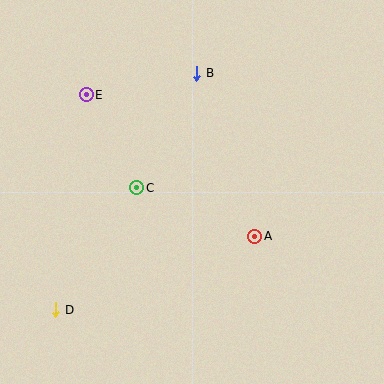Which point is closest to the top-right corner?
Point B is closest to the top-right corner.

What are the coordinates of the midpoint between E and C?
The midpoint between E and C is at (111, 141).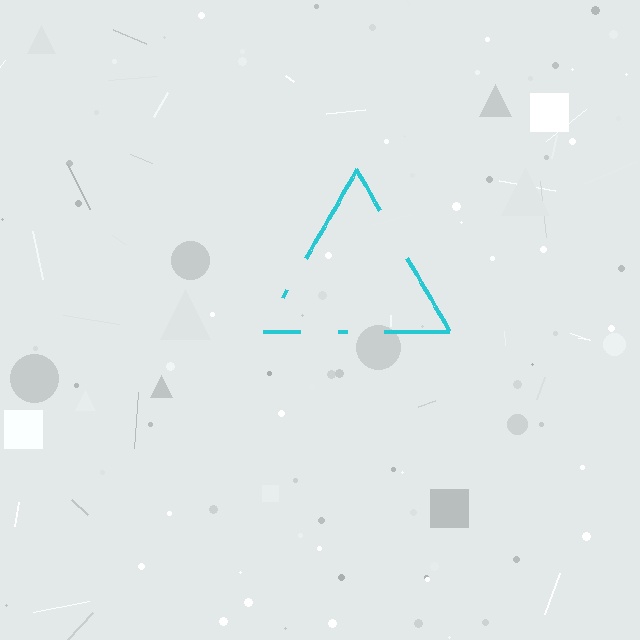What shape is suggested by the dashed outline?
The dashed outline suggests a triangle.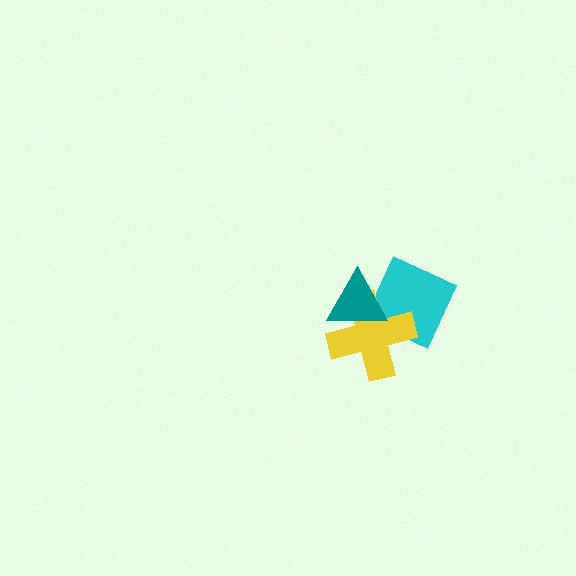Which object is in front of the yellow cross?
The teal triangle is in front of the yellow cross.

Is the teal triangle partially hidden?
No, no other shape covers it.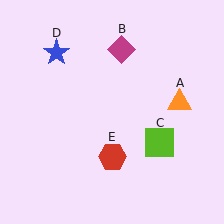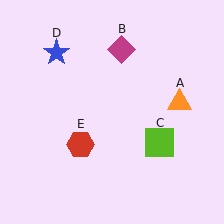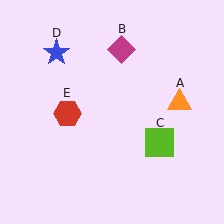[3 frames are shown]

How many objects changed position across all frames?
1 object changed position: red hexagon (object E).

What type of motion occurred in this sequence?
The red hexagon (object E) rotated clockwise around the center of the scene.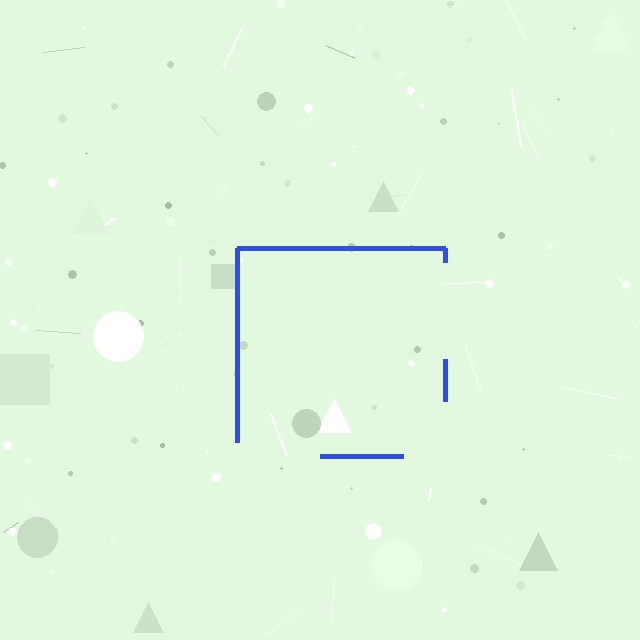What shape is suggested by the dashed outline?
The dashed outline suggests a square.